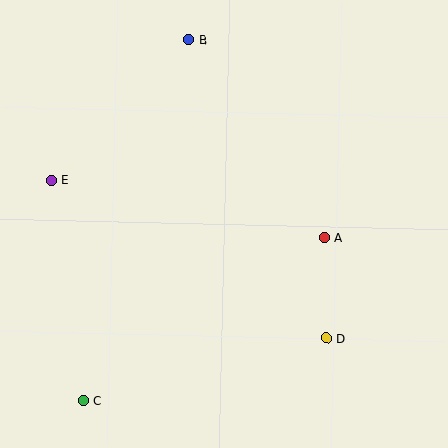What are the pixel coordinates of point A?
Point A is at (324, 237).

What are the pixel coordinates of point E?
Point E is at (51, 180).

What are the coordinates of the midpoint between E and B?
The midpoint between E and B is at (120, 110).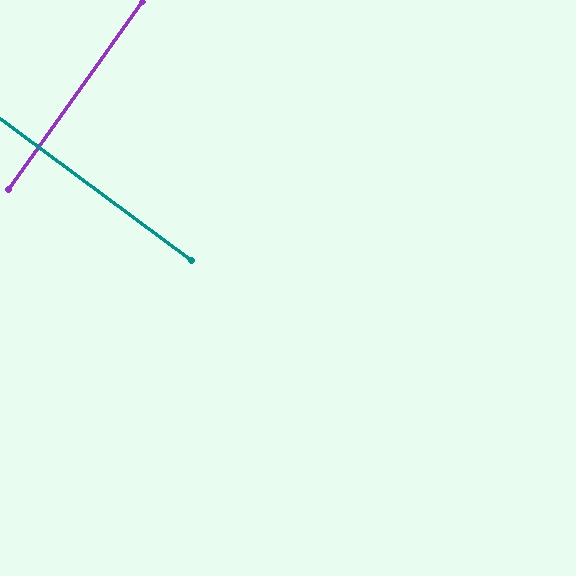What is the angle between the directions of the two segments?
Approximately 89 degrees.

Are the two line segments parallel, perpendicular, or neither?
Perpendicular — they meet at approximately 89°.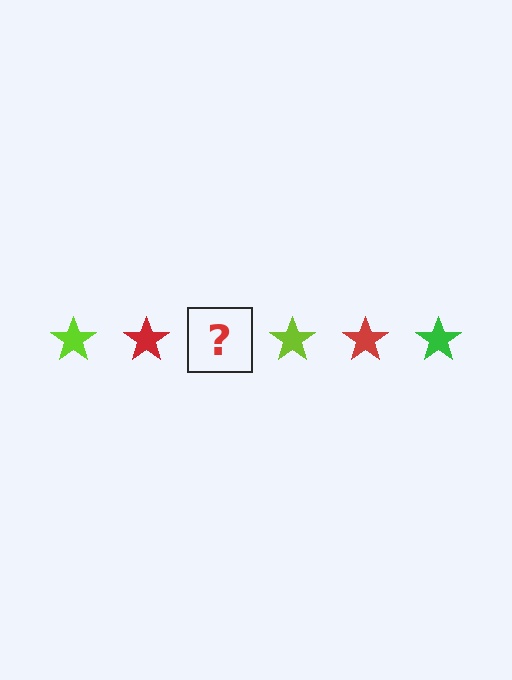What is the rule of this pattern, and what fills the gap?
The rule is that the pattern cycles through lime, red, green stars. The gap should be filled with a green star.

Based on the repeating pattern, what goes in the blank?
The blank should be a green star.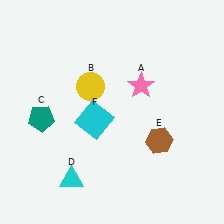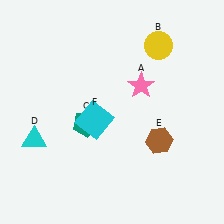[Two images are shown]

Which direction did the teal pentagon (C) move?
The teal pentagon (C) moved right.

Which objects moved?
The objects that moved are: the yellow circle (B), the teal pentagon (C), the cyan triangle (D).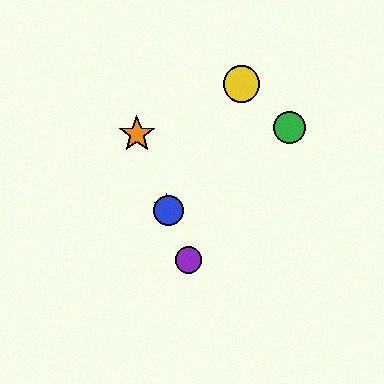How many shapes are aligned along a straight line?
4 shapes (the red star, the blue circle, the purple circle, the orange star) are aligned along a straight line.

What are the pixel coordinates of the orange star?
The orange star is at (137, 134).